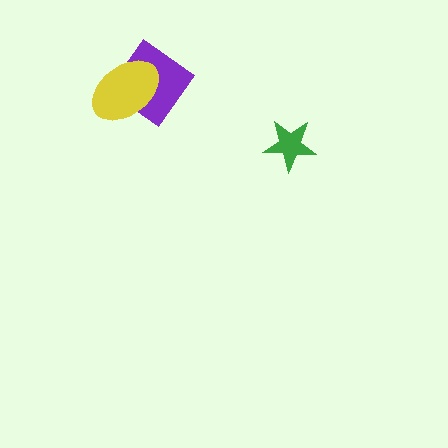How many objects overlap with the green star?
0 objects overlap with the green star.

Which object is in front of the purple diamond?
The yellow ellipse is in front of the purple diamond.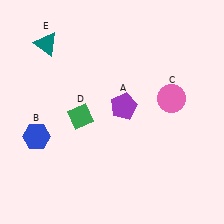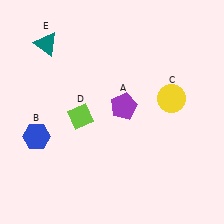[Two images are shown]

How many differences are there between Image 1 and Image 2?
There are 2 differences between the two images.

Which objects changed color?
C changed from pink to yellow. D changed from green to lime.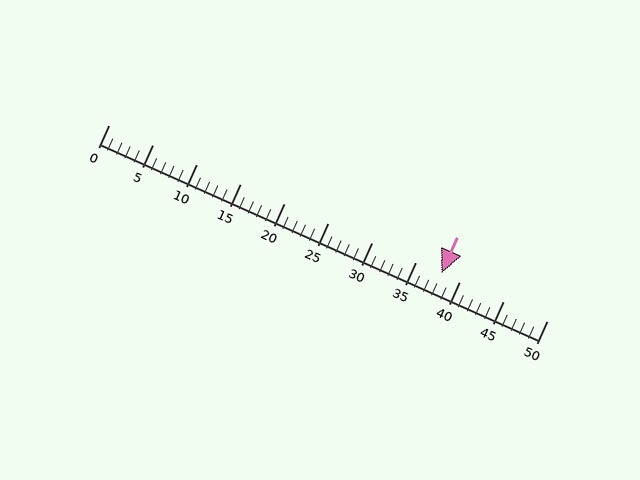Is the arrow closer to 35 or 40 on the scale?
The arrow is closer to 40.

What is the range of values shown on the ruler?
The ruler shows values from 0 to 50.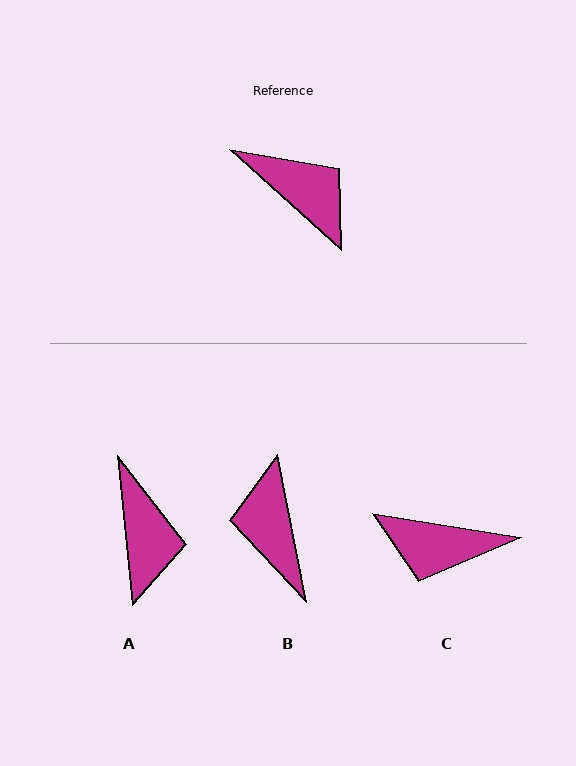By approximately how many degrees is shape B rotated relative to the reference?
Approximately 143 degrees counter-clockwise.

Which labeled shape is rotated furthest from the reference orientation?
C, about 147 degrees away.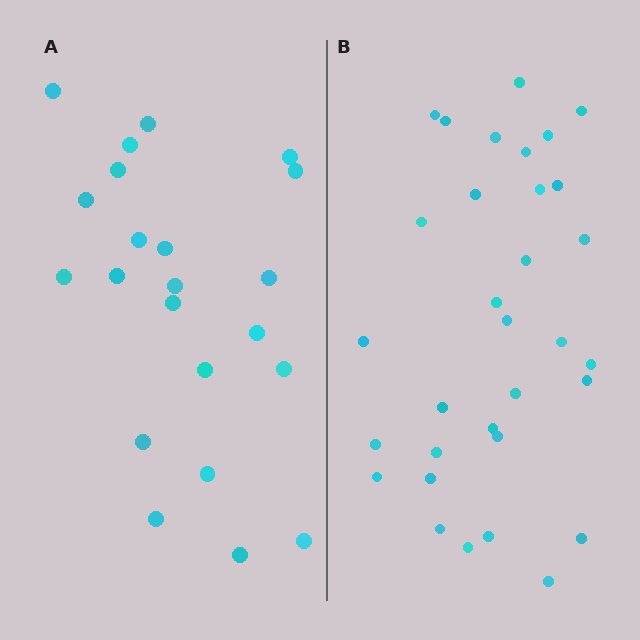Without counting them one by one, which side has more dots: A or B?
Region B (the right region) has more dots.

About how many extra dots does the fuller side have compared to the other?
Region B has roughly 10 or so more dots than region A.